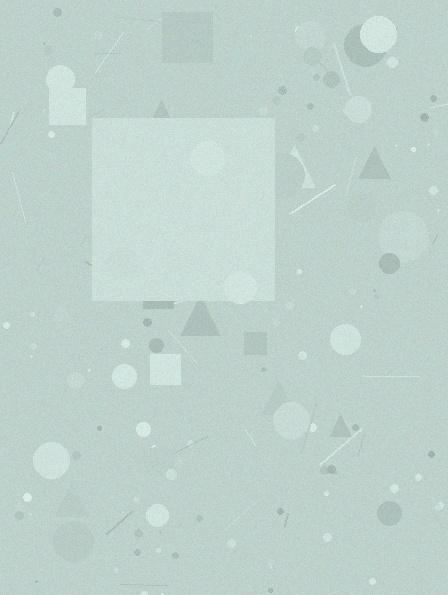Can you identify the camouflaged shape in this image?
The camouflaged shape is a square.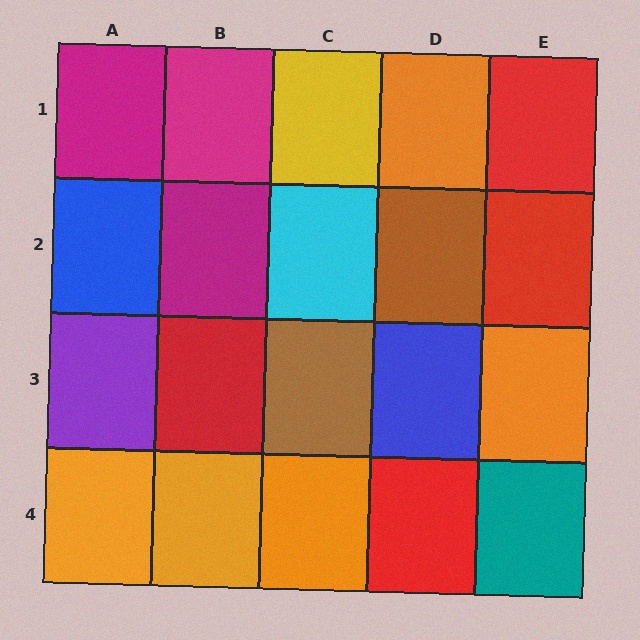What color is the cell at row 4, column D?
Red.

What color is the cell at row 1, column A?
Magenta.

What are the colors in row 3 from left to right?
Purple, red, brown, blue, orange.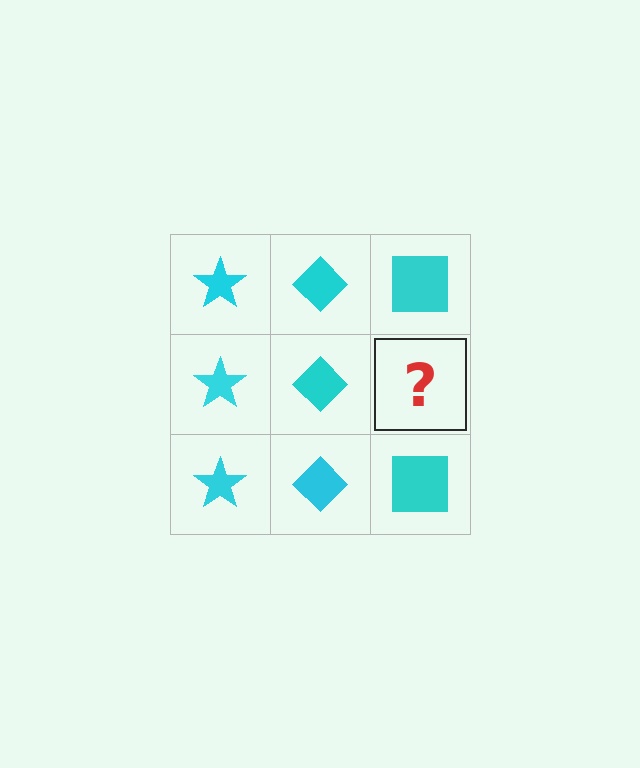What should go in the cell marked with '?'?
The missing cell should contain a cyan square.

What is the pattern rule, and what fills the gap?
The rule is that each column has a consistent shape. The gap should be filled with a cyan square.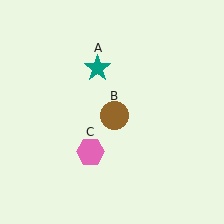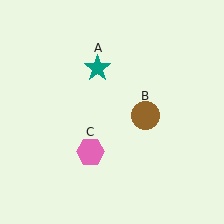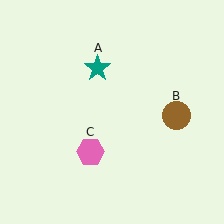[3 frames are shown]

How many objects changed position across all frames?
1 object changed position: brown circle (object B).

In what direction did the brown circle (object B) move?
The brown circle (object B) moved right.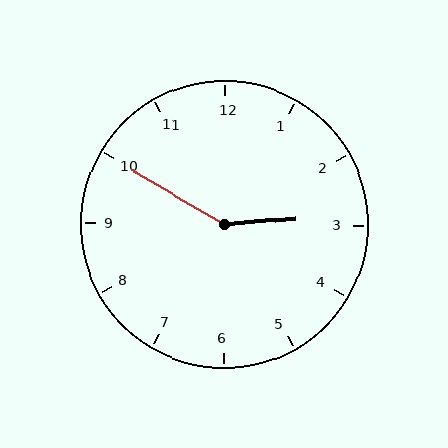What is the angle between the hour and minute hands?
Approximately 145 degrees.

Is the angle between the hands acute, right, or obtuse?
It is obtuse.